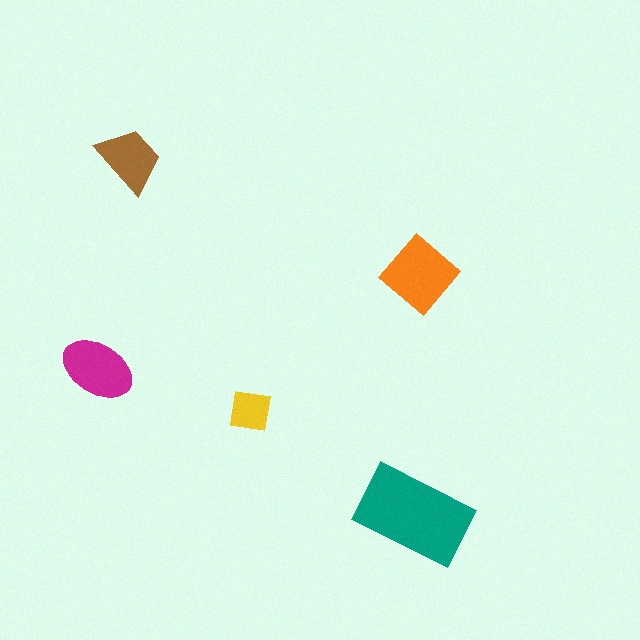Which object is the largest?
The teal rectangle.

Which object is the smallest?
The yellow square.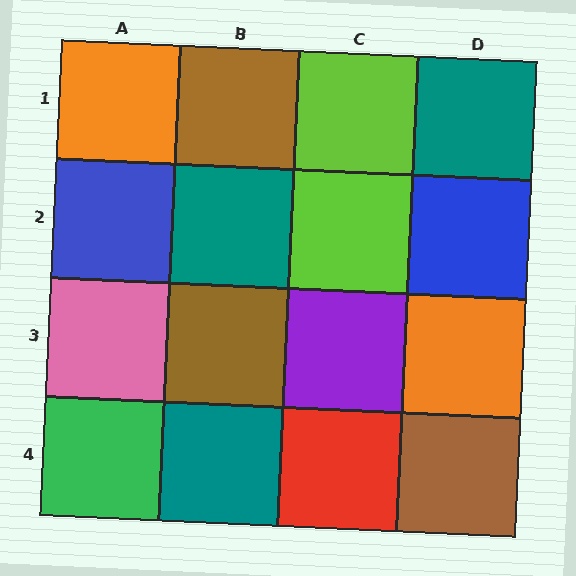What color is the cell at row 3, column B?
Brown.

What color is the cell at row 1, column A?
Orange.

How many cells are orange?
2 cells are orange.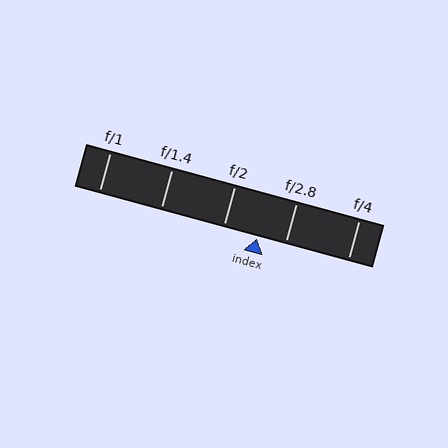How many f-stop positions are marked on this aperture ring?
There are 5 f-stop positions marked.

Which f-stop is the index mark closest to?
The index mark is closest to f/2.8.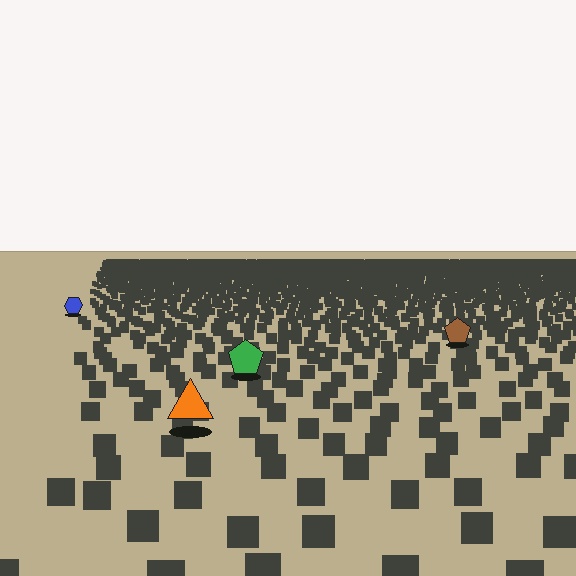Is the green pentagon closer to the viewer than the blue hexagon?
Yes. The green pentagon is closer — you can tell from the texture gradient: the ground texture is coarser near it.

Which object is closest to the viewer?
The orange triangle is closest. The texture marks near it are larger and more spread out.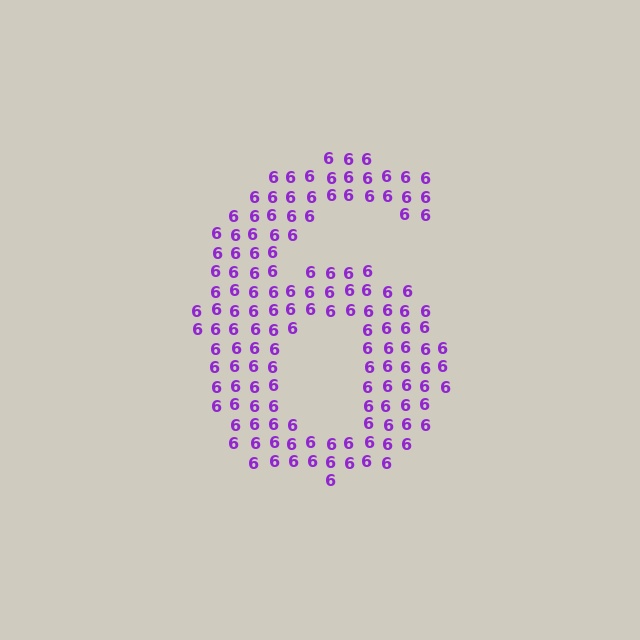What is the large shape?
The large shape is the digit 6.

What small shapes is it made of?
It is made of small digit 6's.